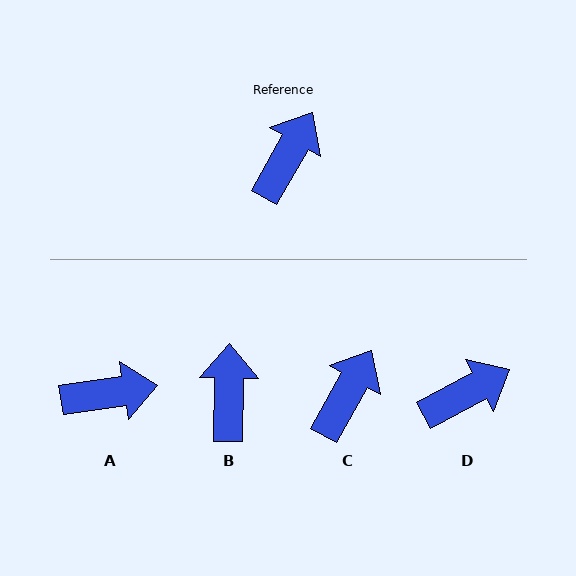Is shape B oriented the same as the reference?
No, it is off by about 29 degrees.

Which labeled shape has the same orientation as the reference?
C.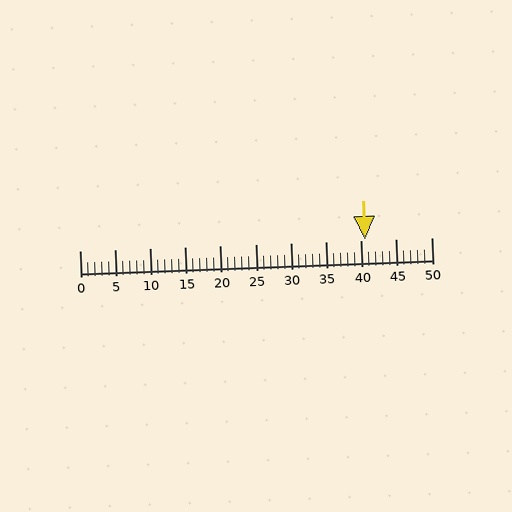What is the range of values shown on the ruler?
The ruler shows values from 0 to 50.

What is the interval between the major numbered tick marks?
The major tick marks are spaced 5 units apart.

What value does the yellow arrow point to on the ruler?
The yellow arrow points to approximately 41.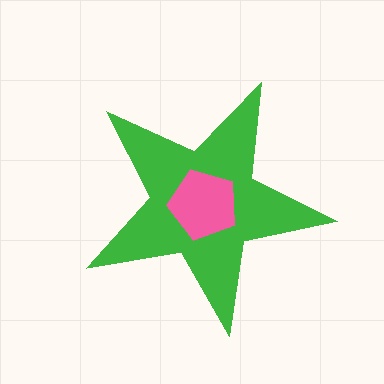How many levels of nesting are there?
2.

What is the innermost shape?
The pink pentagon.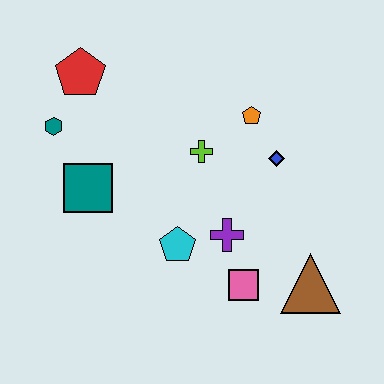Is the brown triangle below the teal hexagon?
Yes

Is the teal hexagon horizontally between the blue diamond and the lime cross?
No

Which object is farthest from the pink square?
The red pentagon is farthest from the pink square.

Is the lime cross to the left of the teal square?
No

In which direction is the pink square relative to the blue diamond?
The pink square is below the blue diamond.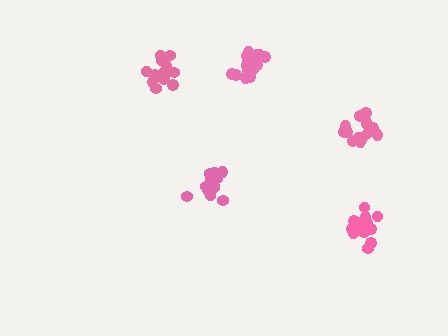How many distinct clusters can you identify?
There are 5 distinct clusters.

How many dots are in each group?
Group 1: 15 dots, Group 2: 15 dots, Group 3: 14 dots, Group 4: 14 dots, Group 5: 18 dots (76 total).